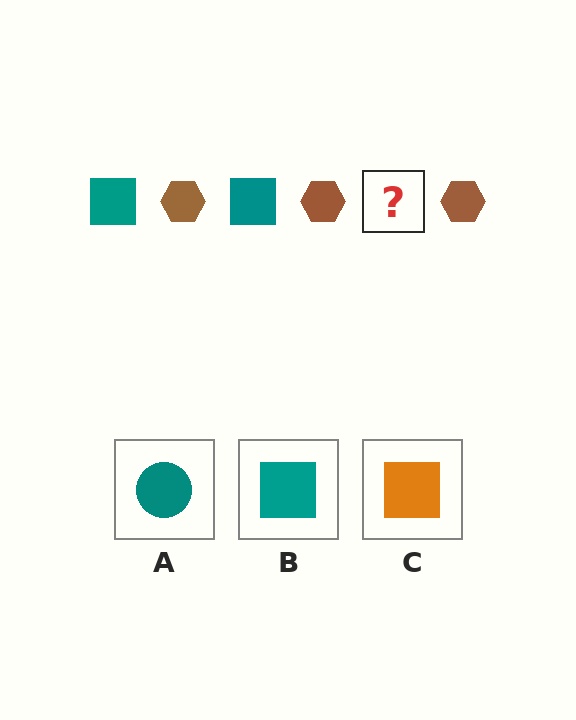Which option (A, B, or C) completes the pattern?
B.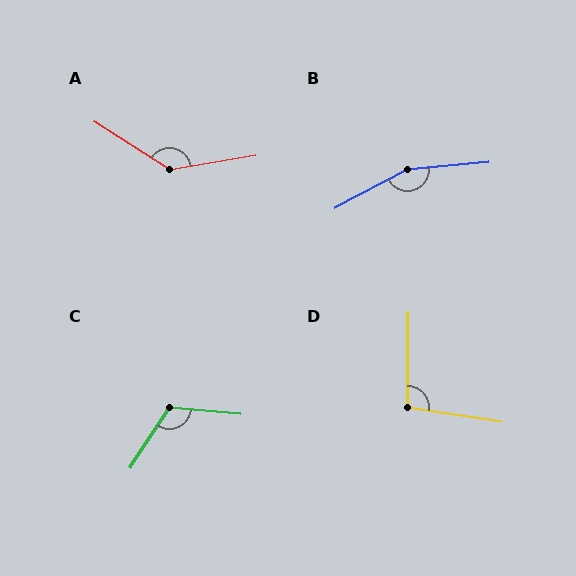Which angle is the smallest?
D, at approximately 99 degrees.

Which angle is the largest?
B, at approximately 157 degrees.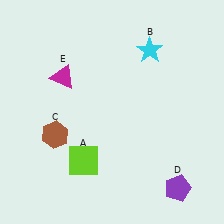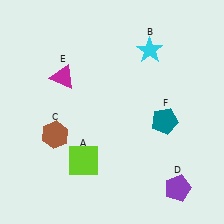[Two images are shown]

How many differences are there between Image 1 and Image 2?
There is 1 difference between the two images.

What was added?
A teal pentagon (F) was added in Image 2.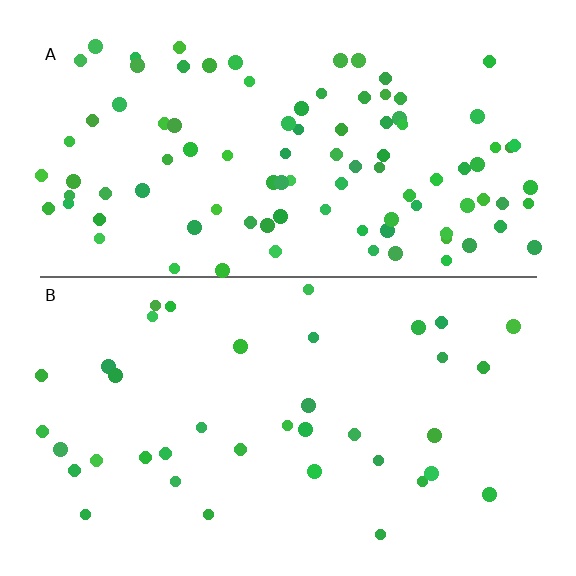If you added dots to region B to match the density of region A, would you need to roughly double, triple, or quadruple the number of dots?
Approximately triple.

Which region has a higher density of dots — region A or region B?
A (the top).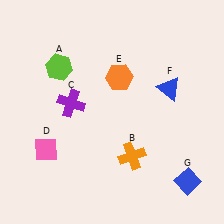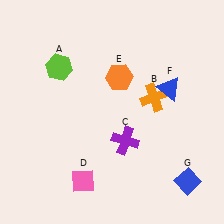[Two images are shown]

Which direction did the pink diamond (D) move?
The pink diamond (D) moved right.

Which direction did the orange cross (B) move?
The orange cross (B) moved up.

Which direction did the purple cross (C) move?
The purple cross (C) moved right.